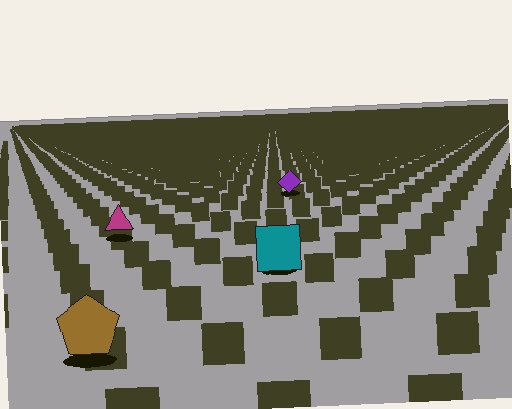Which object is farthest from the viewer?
The purple diamond is farthest from the viewer. It appears smaller and the ground texture around it is denser.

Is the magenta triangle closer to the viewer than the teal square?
No. The teal square is closer — you can tell from the texture gradient: the ground texture is coarser near it.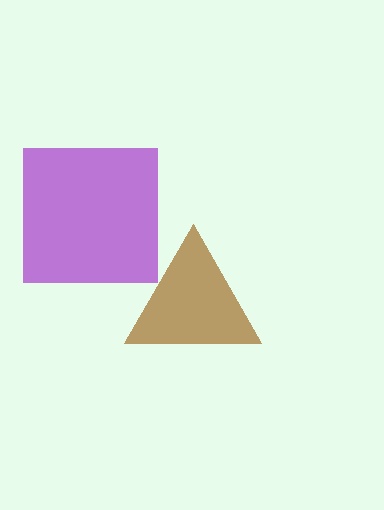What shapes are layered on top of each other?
The layered shapes are: a brown triangle, a purple square.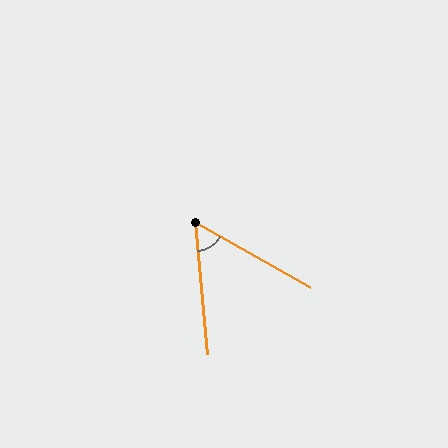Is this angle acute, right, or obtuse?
It is acute.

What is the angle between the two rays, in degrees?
Approximately 55 degrees.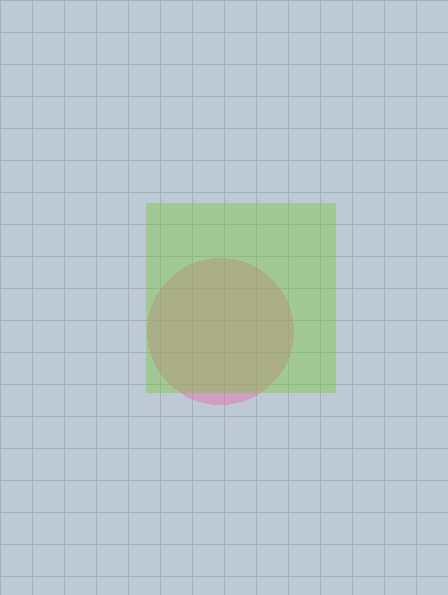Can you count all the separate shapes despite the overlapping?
Yes, there are 2 separate shapes.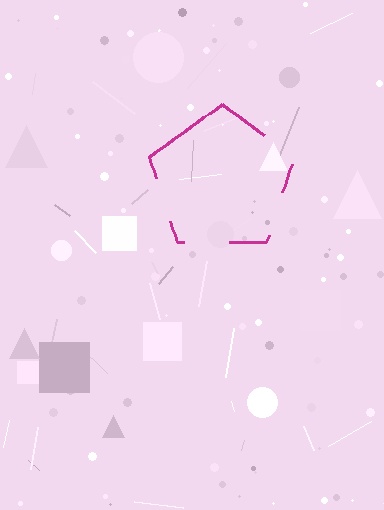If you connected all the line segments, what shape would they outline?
They would outline a pentagon.